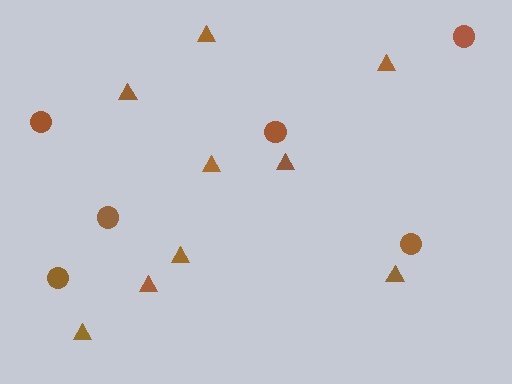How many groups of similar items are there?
There are 2 groups: one group of triangles (9) and one group of circles (6).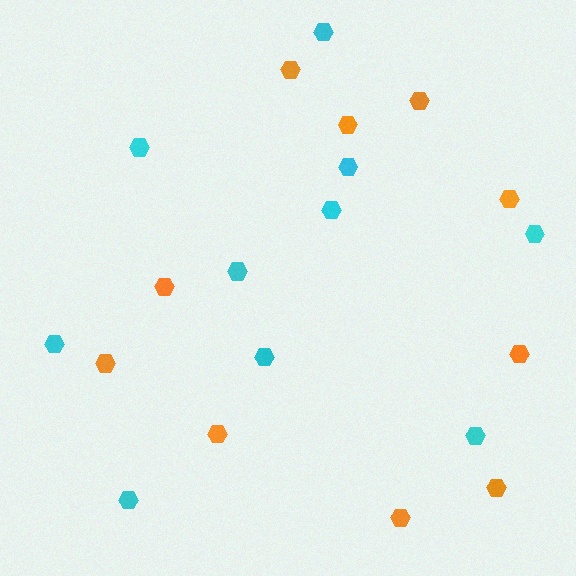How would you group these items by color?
There are 2 groups: one group of cyan hexagons (10) and one group of orange hexagons (10).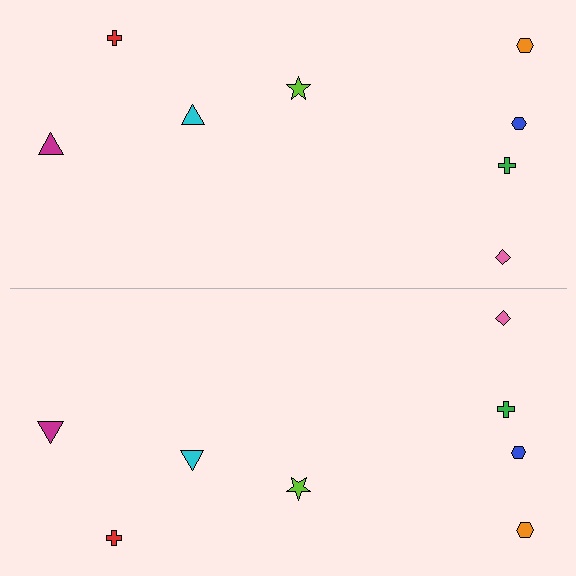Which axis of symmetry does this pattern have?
The pattern has a horizontal axis of symmetry running through the center of the image.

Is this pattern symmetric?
Yes, this pattern has bilateral (reflection) symmetry.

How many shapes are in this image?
There are 16 shapes in this image.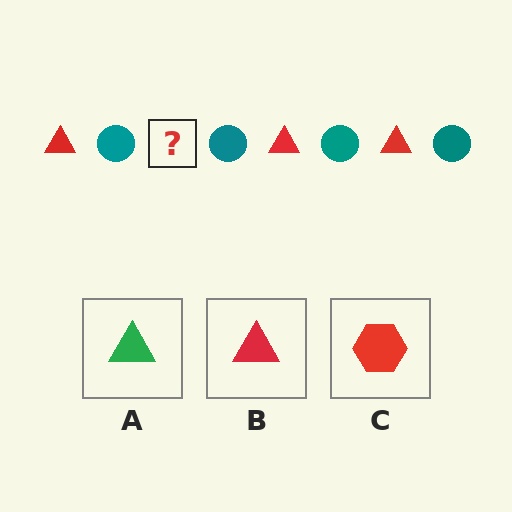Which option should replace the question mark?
Option B.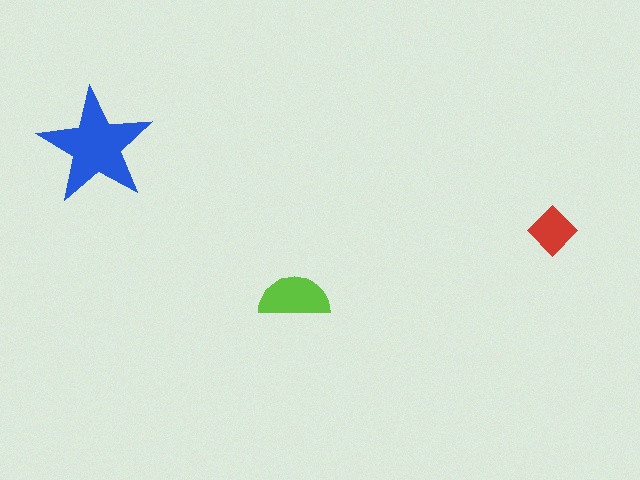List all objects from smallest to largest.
The red diamond, the lime semicircle, the blue star.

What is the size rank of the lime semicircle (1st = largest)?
2nd.